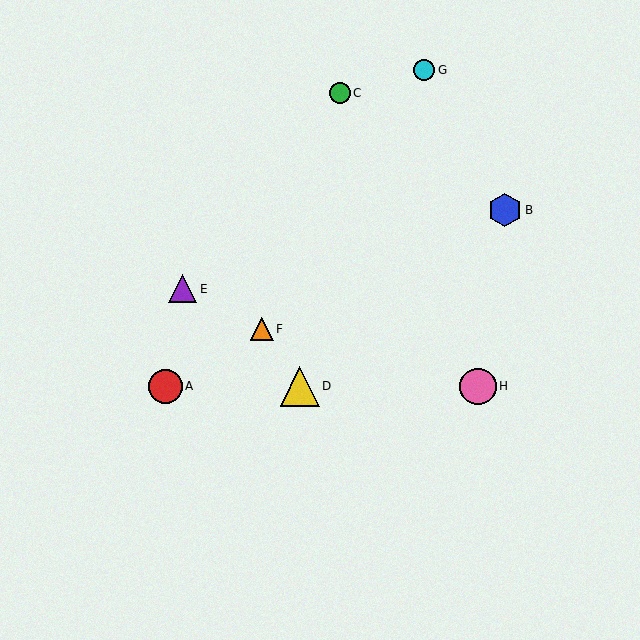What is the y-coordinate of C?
Object C is at y≈93.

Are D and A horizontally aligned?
Yes, both are at y≈386.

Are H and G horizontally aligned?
No, H is at y≈386 and G is at y≈70.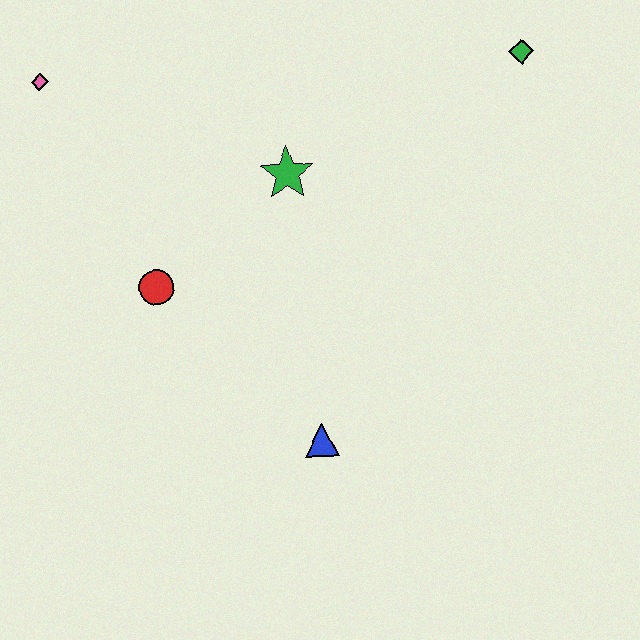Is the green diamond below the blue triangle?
No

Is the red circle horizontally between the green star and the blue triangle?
No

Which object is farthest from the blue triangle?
The pink diamond is farthest from the blue triangle.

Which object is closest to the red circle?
The green star is closest to the red circle.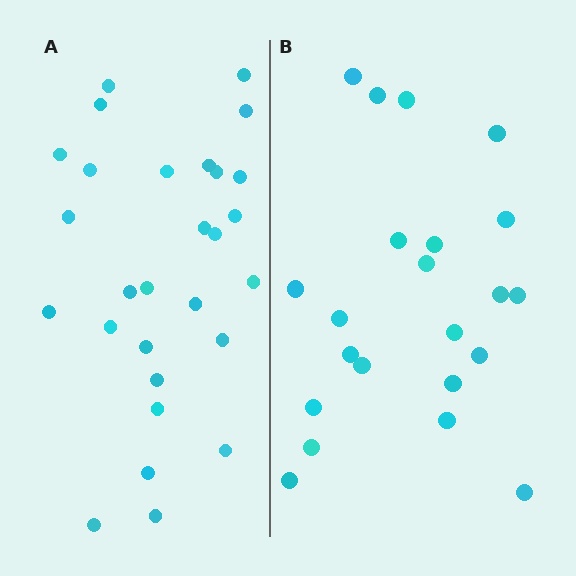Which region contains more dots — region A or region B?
Region A (the left region) has more dots.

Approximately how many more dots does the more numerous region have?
Region A has about 6 more dots than region B.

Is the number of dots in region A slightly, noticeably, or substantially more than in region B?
Region A has noticeably more, but not dramatically so. The ratio is roughly 1.3 to 1.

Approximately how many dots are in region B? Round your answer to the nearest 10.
About 20 dots. (The exact count is 22, which rounds to 20.)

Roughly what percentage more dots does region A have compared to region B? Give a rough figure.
About 25% more.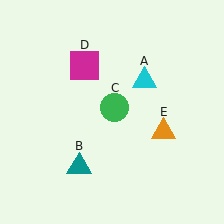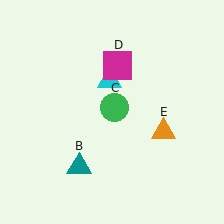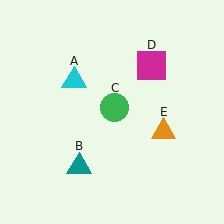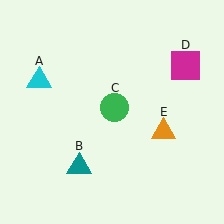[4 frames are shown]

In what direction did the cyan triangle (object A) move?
The cyan triangle (object A) moved left.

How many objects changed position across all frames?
2 objects changed position: cyan triangle (object A), magenta square (object D).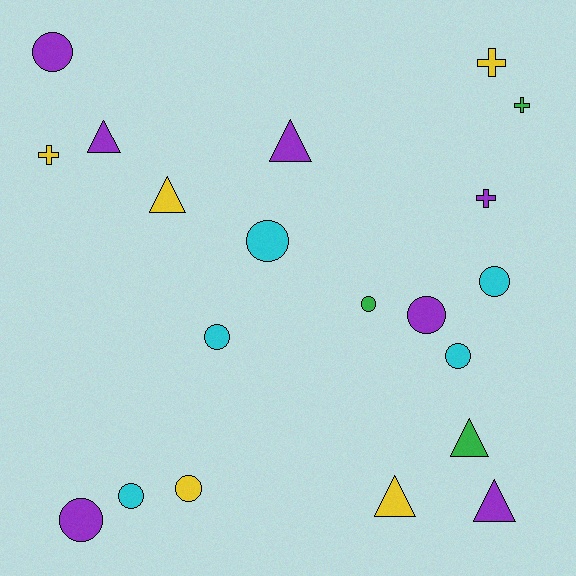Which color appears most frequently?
Purple, with 7 objects.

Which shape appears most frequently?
Circle, with 10 objects.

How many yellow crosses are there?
There are 2 yellow crosses.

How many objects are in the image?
There are 20 objects.